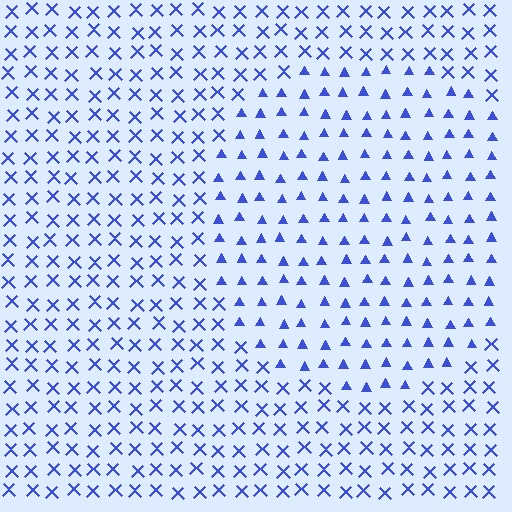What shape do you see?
I see a circle.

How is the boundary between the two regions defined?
The boundary is defined by a change in element shape: triangles inside vs. X marks outside. All elements share the same color and spacing.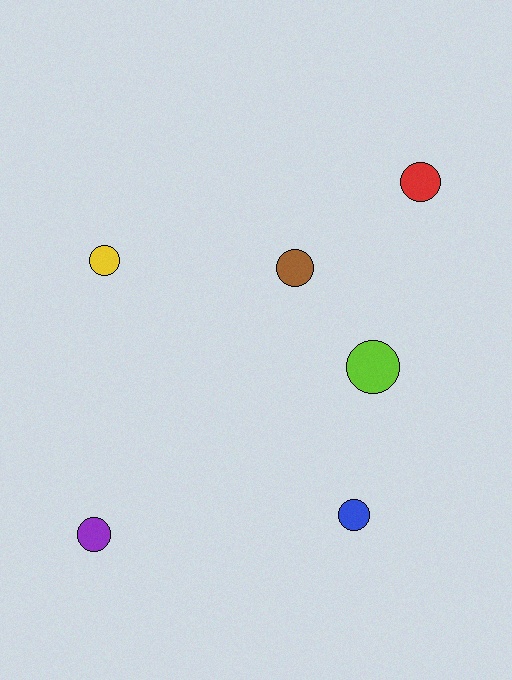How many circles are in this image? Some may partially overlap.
There are 6 circles.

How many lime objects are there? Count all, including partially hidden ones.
There is 1 lime object.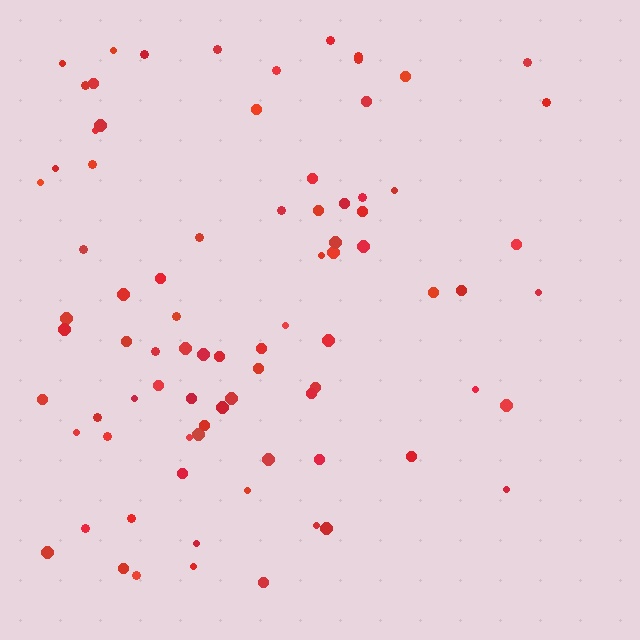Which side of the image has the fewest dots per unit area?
The right.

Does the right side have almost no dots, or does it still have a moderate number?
Still a moderate number, just noticeably fewer than the left.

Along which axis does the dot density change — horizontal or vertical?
Horizontal.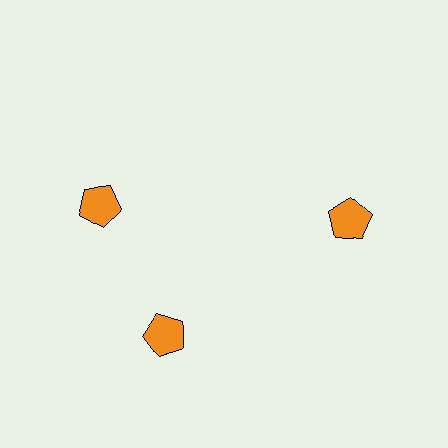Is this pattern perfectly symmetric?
No. The 3 orange pentagons are arranged in a ring, but one element near the 11 o'clock position is rotated out of alignment along the ring, breaking the 3-fold rotational symmetry.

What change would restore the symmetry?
The symmetry would be restored by rotating it back into even spacing with its neighbors so that all 3 pentagons sit at equal angles and equal distance from the center.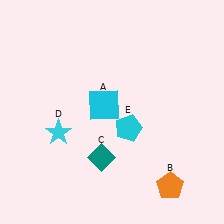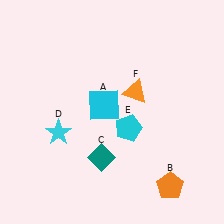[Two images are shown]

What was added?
An orange triangle (F) was added in Image 2.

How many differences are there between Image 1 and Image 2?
There is 1 difference between the two images.